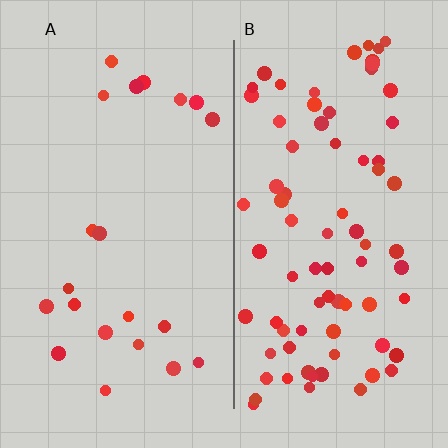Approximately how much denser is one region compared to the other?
Approximately 3.7× — region B over region A.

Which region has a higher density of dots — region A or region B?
B (the right).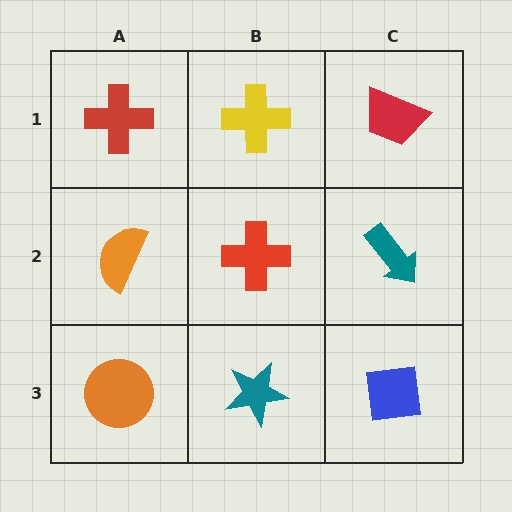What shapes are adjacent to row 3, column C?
A teal arrow (row 2, column C), a teal star (row 3, column B).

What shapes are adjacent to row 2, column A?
A red cross (row 1, column A), an orange circle (row 3, column A), a red cross (row 2, column B).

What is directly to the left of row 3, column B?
An orange circle.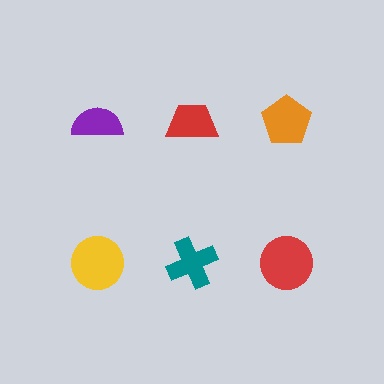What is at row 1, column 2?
A red trapezoid.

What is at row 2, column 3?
A red circle.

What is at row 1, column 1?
A purple semicircle.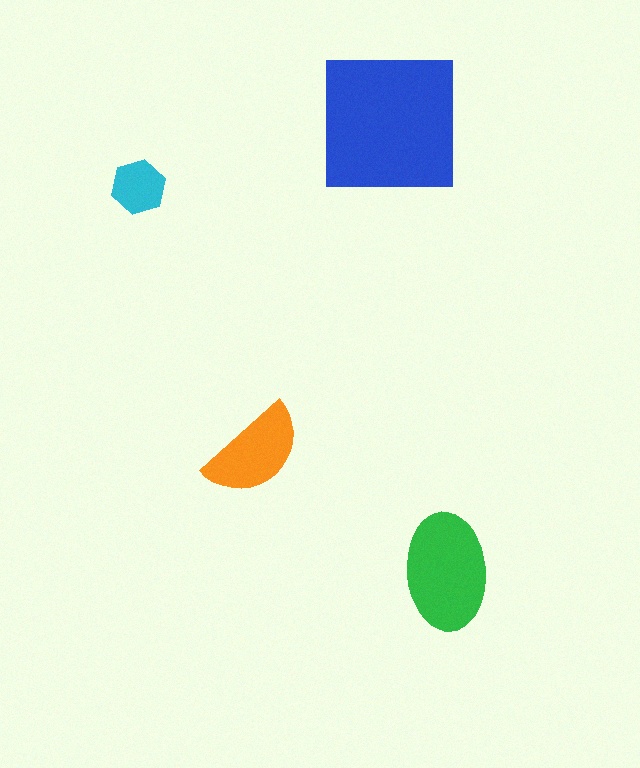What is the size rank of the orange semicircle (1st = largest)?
3rd.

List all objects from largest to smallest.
The blue square, the green ellipse, the orange semicircle, the cyan hexagon.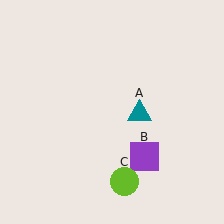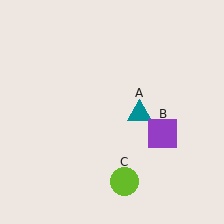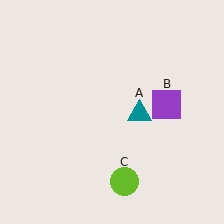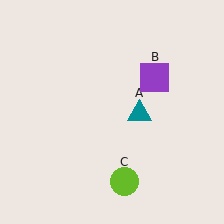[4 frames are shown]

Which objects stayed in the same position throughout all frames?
Teal triangle (object A) and lime circle (object C) remained stationary.